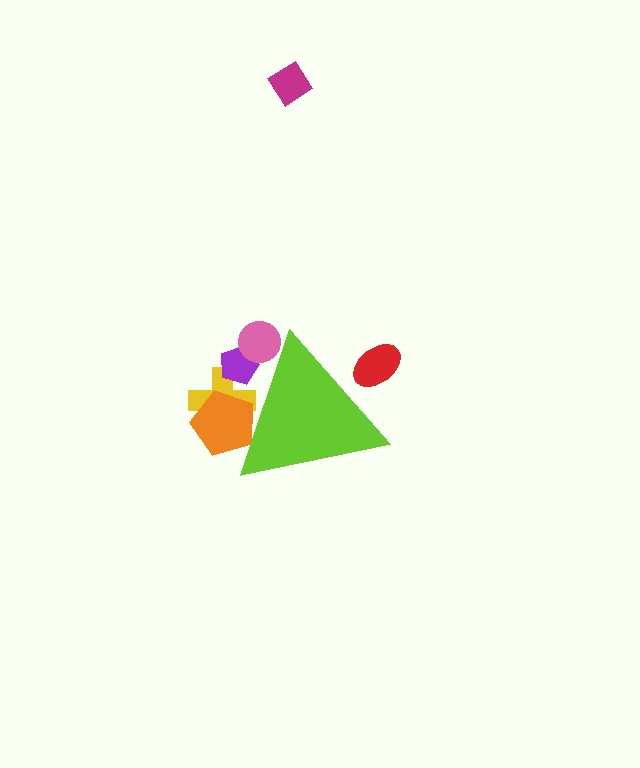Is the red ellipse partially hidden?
Yes, the red ellipse is partially hidden behind the lime triangle.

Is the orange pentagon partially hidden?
Yes, the orange pentagon is partially hidden behind the lime triangle.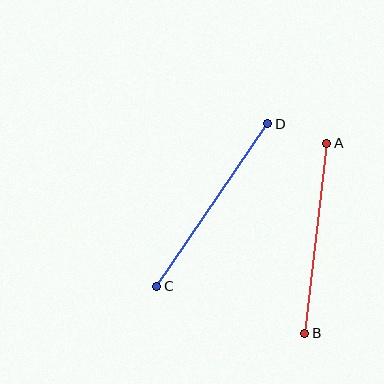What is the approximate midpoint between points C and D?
The midpoint is at approximately (212, 205) pixels.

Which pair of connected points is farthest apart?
Points C and D are farthest apart.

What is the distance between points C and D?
The distance is approximately 197 pixels.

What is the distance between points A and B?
The distance is approximately 191 pixels.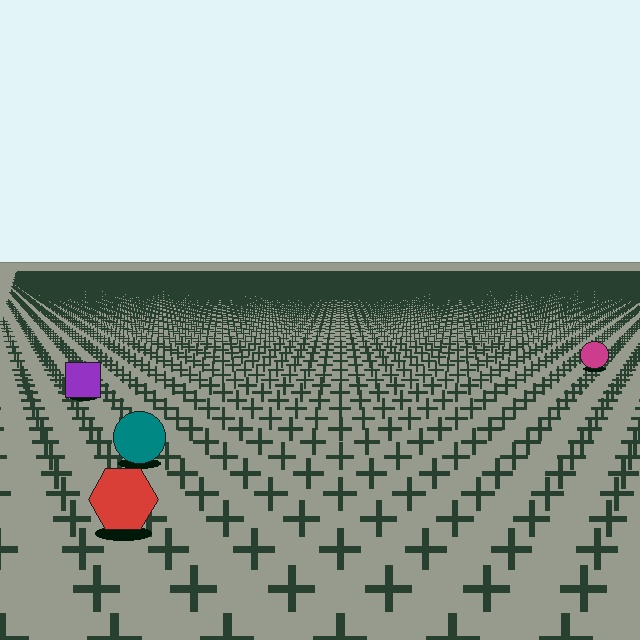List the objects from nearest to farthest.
From nearest to farthest: the red hexagon, the teal circle, the purple square, the magenta circle.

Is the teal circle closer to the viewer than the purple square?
Yes. The teal circle is closer — you can tell from the texture gradient: the ground texture is coarser near it.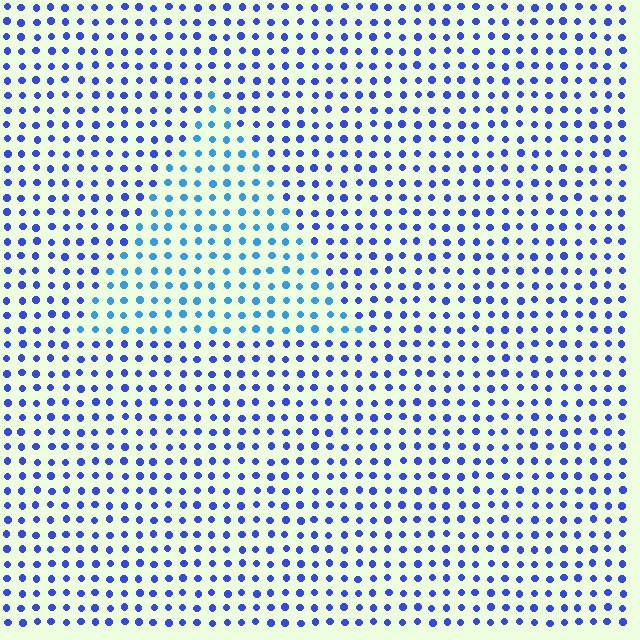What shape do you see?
I see a triangle.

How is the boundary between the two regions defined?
The boundary is defined purely by a slight shift in hue (about 31 degrees). Spacing, size, and orientation are identical on both sides.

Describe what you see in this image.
The image is filled with small blue elements in a uniform arrangement. A triangle-shaped region is visible where the elements are tinted to a slightly different hue, forming a subtle color boundary.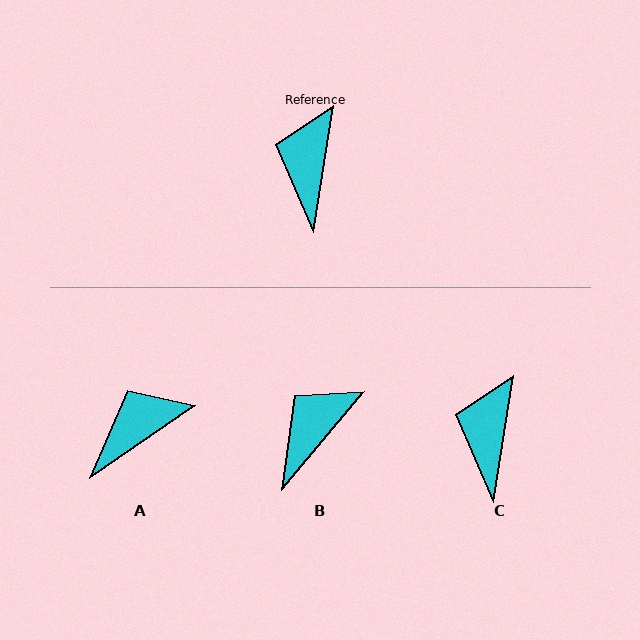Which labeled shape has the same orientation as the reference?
C.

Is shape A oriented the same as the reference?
No, it is off by about 47 degrees.